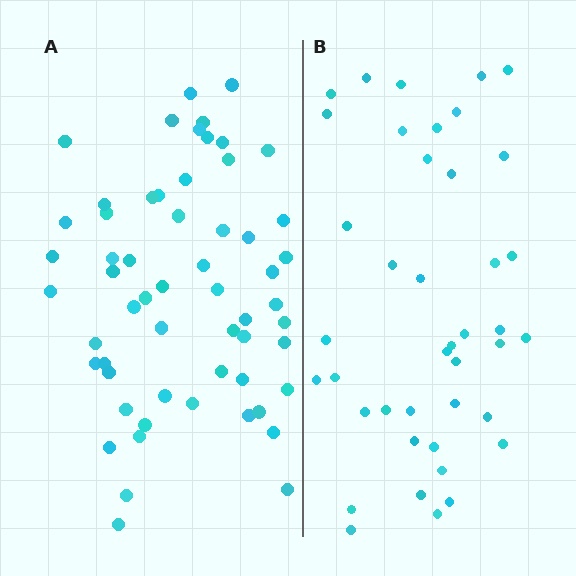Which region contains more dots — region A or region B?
Region A (the left region) has more dots.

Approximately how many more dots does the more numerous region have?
Region A has approximately 15 more dots than region B.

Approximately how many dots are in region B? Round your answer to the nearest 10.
About 40 dots. (The exact count is 41, which rounds to 40.)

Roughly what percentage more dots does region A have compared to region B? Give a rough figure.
About 40% more.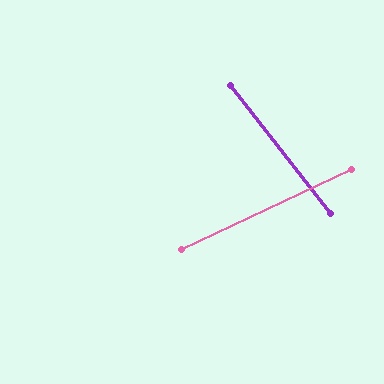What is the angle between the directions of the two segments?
Approximately 77 degrees.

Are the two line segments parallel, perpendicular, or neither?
Neither parallel nor perpendicular — they differ by about 77°.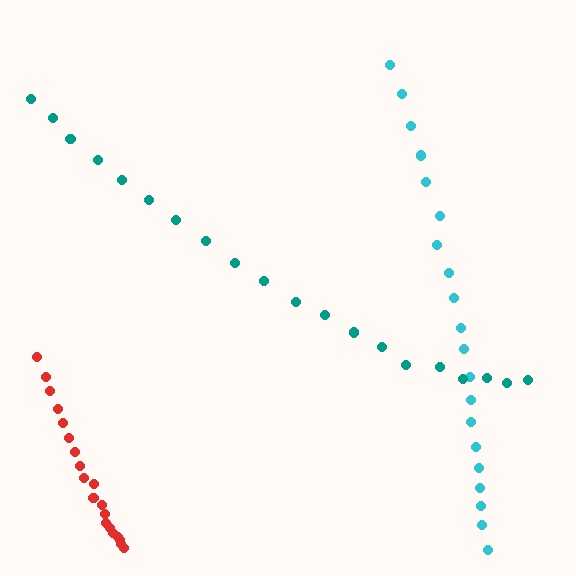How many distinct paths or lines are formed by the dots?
There are 3 distinct paths.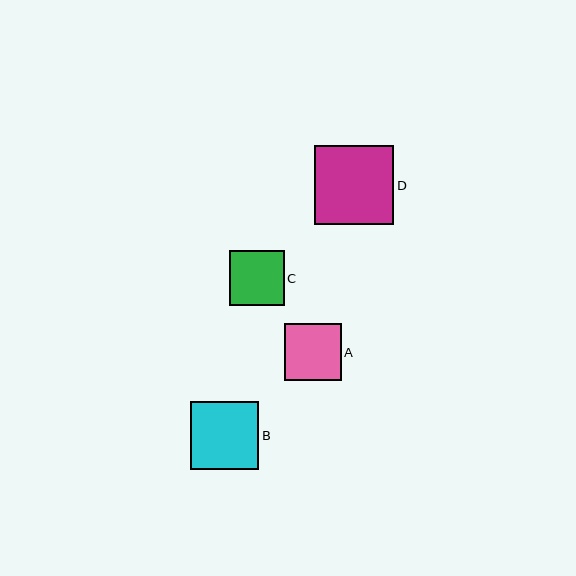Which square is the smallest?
Square C is the smallest with a size of approximately 55 pixels.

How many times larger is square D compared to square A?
Square D is approximately 1.4 times the size of square A.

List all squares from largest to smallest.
From largest to smallest: D, B, A, C.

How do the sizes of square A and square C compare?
Square A and square C are approximately the same size.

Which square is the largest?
Square D is the largest with a size of approximately 79 pixels.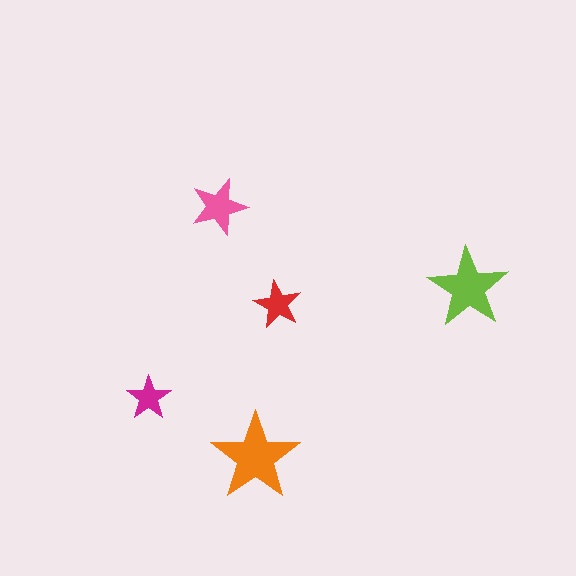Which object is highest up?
The pink star is topmost.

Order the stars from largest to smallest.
the orange one, the lime one, the pink one, the red one, the magenta one.